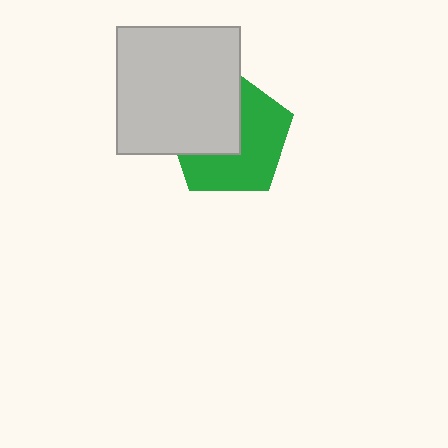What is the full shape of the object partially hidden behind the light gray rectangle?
The partially hidden object is a green pentagon.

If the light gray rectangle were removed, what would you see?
You would see the complete green pentagon.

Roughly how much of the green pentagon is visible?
About half of it is visible (roughly 55%).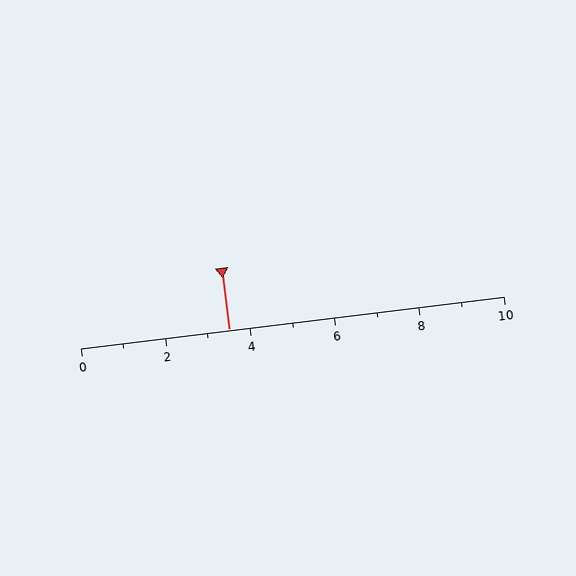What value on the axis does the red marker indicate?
The marker indicates approximately 3.5.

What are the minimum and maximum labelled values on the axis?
The axis runs from 0 to 10.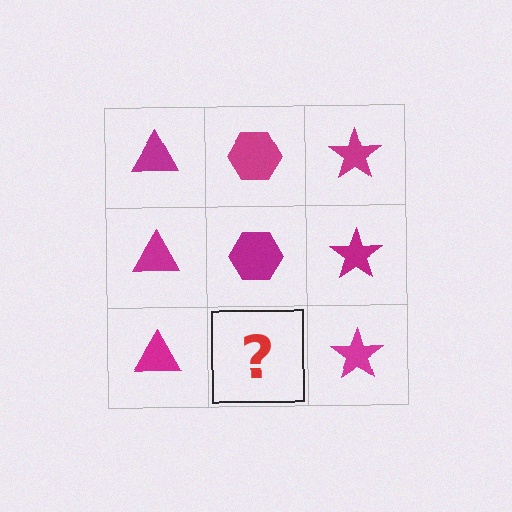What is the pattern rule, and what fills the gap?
The rule is that each column has a consistent shape. The gap should be filled with a magenta hexagon.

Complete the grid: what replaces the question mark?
The question mark should be replaced with a magenta hexagon.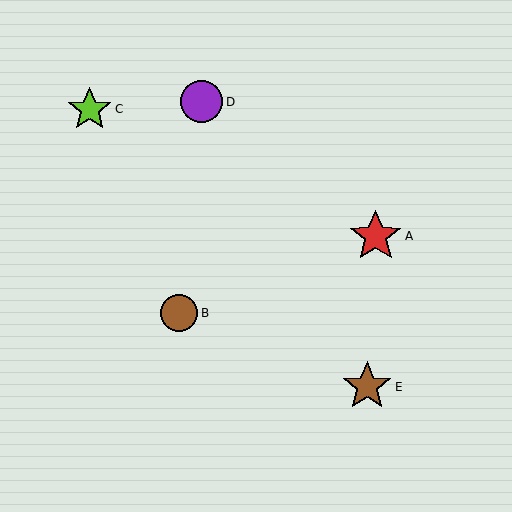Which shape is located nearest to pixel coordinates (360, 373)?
The brown star (labeled E) at (367, 387) is nearest to that location.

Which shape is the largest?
The red star (labeled A) is the largest.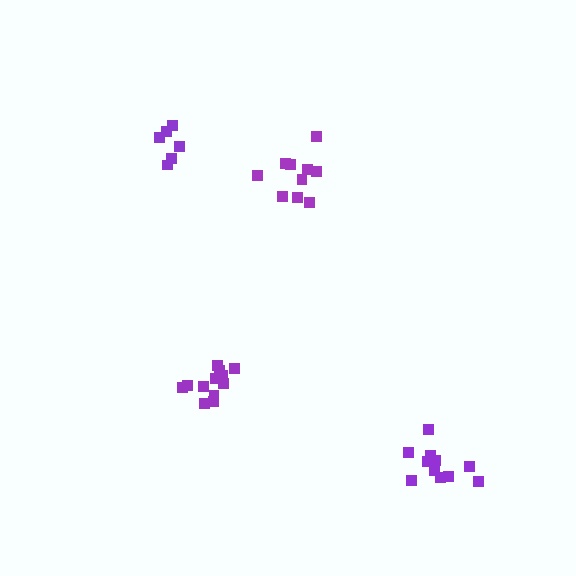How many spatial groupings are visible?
There are 4 spatial groupings.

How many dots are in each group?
Group 1: 6 dots, Group 2: 10 dots, Group 3: 11 dots, Group 4: 12 dots (39 total).